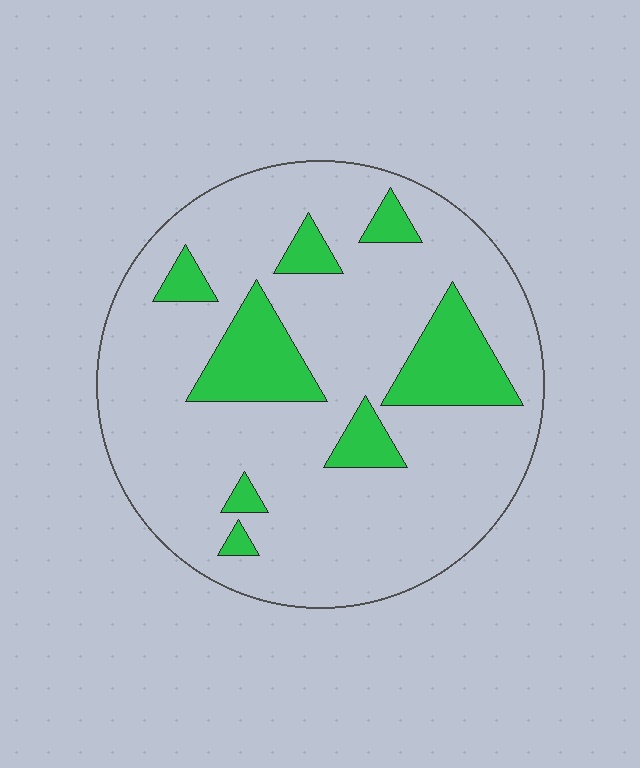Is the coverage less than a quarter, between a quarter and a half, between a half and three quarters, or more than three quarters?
Less than a quarter.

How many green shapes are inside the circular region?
8.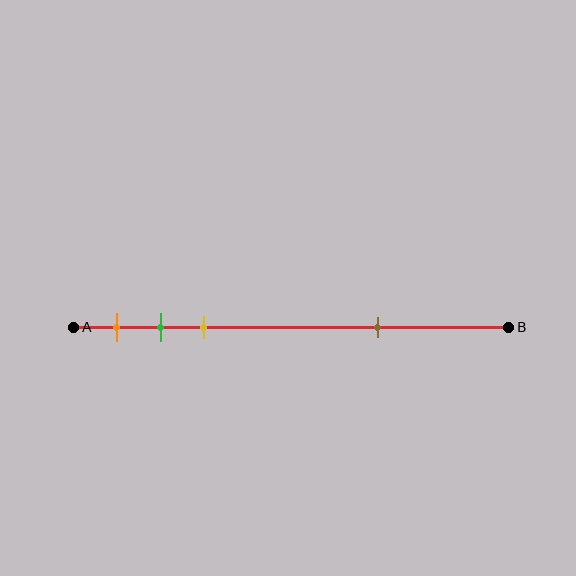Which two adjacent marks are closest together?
The green and yellow marks are the closest adjacent pair.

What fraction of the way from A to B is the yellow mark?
The yellow mark is approximately 30% (0.3) of the way from A to B.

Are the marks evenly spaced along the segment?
No, the marks are not evenly spaced.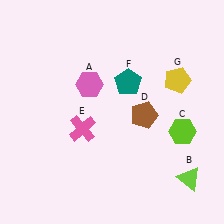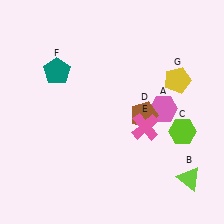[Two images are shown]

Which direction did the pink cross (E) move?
The pink cross (E) moved right.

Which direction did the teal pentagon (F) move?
The teal pentagon (F) moved left.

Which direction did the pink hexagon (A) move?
The pink hexagon (A) moved right.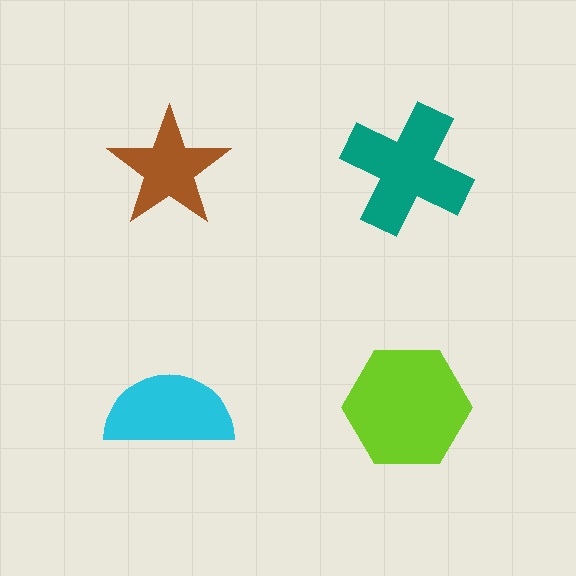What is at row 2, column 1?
A cyan semicircle.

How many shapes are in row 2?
2 shapes.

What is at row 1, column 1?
A brown star.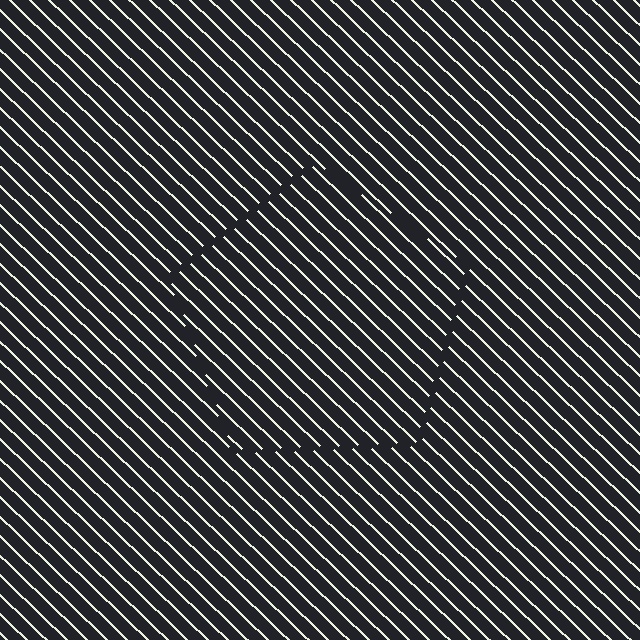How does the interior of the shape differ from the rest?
The interior of the shape contains the same grating, shifted by half a period — the contour is defined by the phase discontinuity where line-ends from the inner and outer gratings abut.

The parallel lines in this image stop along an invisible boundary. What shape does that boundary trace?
An illusory pentagon. The interior of the shape contains the same grating, shifted by half a period — the contour is defined by the phase discontinuity where line-ends from the inner and outer gratings abut.